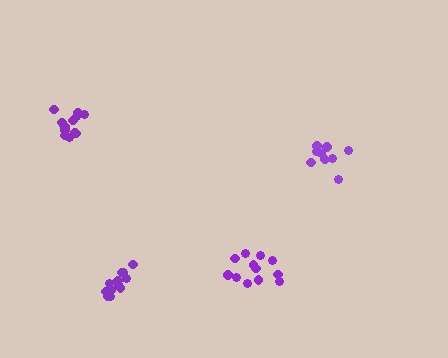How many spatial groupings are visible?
There are 4 spatial groupings.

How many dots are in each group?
Group 1: 14 dots, Group 2: 12 dots, Group 3: 9 dots, Group 4: 12 dots (47 total).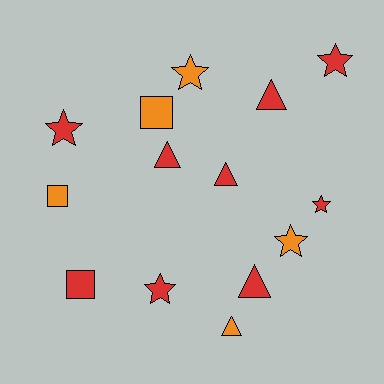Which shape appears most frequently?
Star, with 6 objects.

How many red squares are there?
There is 1 red square.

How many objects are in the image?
There are 14 objects.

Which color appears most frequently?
Red, with 9 objects.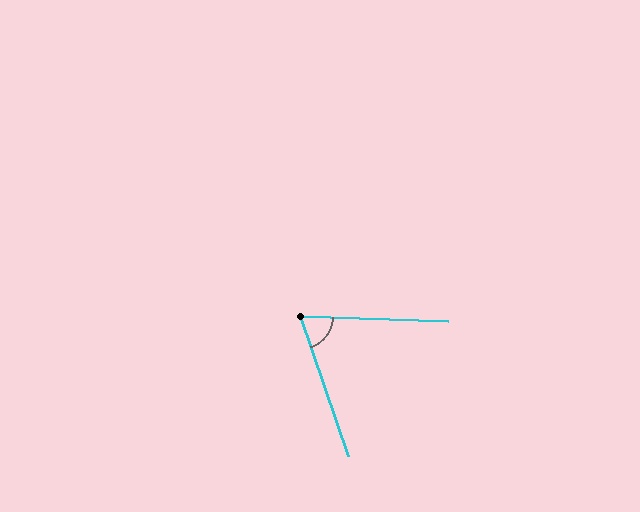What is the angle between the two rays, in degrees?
Approximately 69 degrees.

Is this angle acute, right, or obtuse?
It is acute.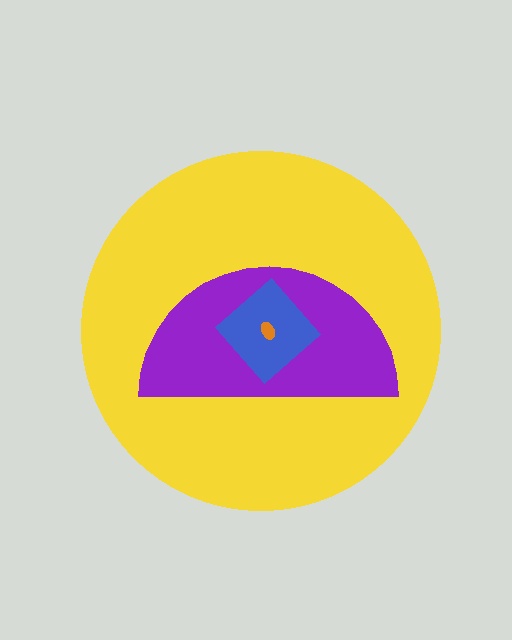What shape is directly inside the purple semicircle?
The blue diamond.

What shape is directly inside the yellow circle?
The purple semicircle.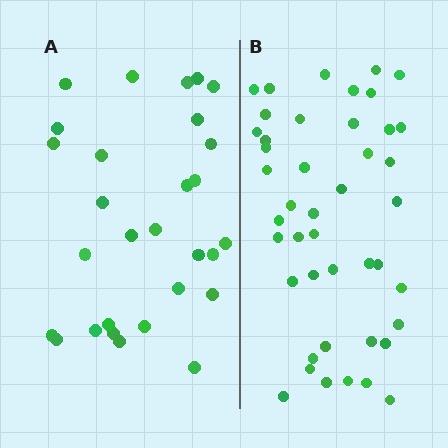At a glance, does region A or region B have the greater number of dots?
Region B (the right region) has more dots.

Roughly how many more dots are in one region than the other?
Region B has approximately 15 more dots than region A.